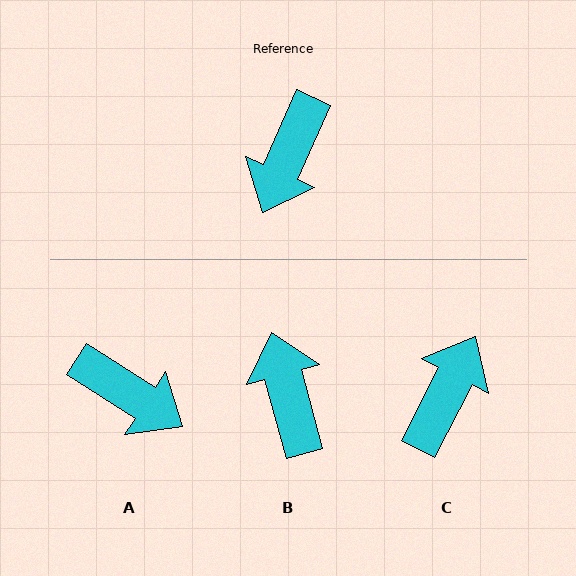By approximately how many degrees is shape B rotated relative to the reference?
Approximately 141 degrees clockwise.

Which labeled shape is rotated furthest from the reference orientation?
C, about 177 degrees away.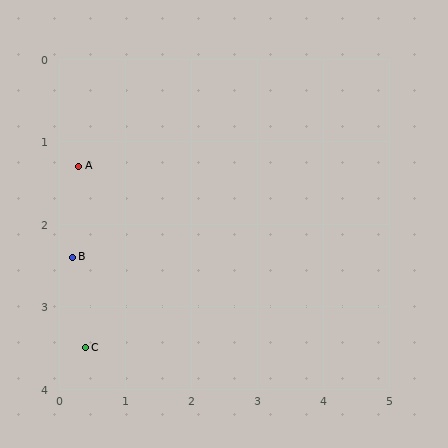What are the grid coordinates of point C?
Point C is at approximately (0.4, 3.5).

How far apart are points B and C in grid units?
Points B and C are about 1.1 grid units apart.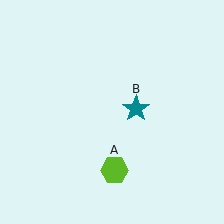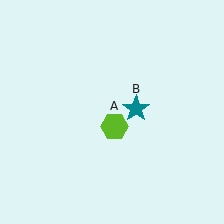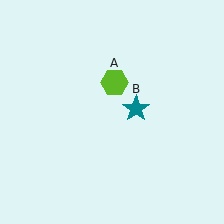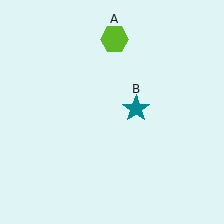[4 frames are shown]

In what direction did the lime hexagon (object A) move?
The lime hexagon (object A) moved up.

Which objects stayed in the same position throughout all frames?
Teal star (object B) remained stationary.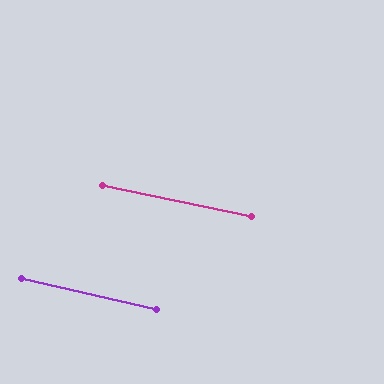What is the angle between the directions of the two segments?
Approximately 1 degree.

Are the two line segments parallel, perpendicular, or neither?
Parallel — their directions differ by only 1.5°.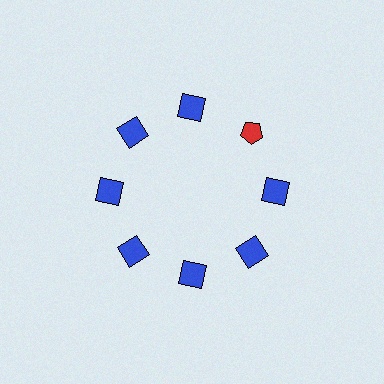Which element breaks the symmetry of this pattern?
The red pentagon at roughly the 2 o'clock position breaks the symmetry. All other shapes are blue squares.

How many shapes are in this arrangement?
There are 8 shapes arranged in a ring pattern.